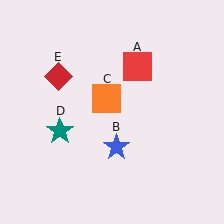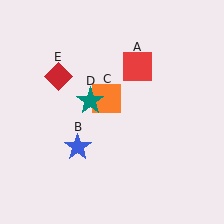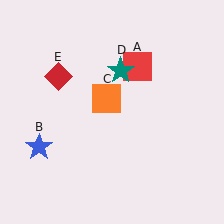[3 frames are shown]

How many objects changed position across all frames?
2 objects changed position: blue star (object B), teal star (object D).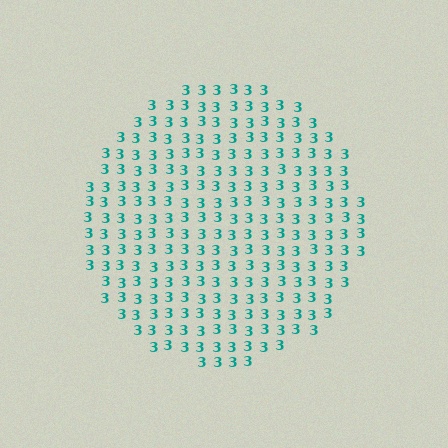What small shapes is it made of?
It is made of small digit 3's.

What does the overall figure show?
The overall figure shows a circle.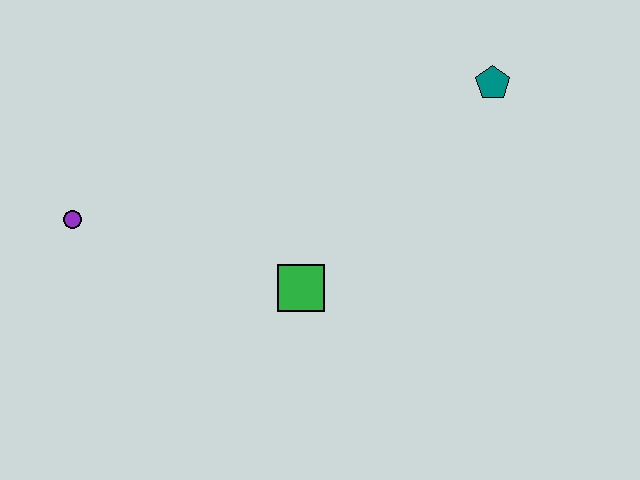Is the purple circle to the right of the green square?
No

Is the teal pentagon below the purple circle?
No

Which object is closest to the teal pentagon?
The green square is closest to the teal pentagon.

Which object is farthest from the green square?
The teal pentagon is farthest from the green square.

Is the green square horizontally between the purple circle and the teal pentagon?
Yes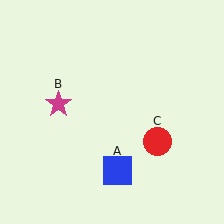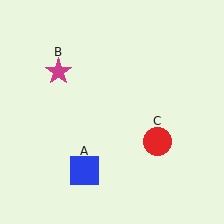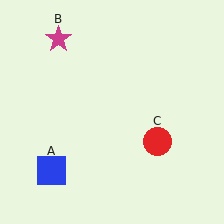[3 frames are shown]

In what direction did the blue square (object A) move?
The blue square (object A) moved left.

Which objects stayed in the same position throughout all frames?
Red circle (object C) remained stationary.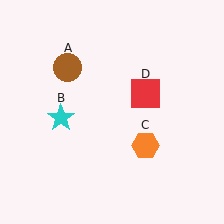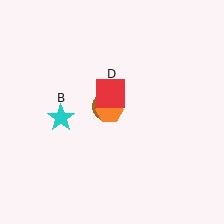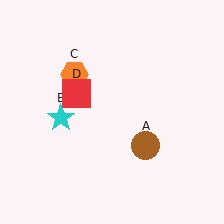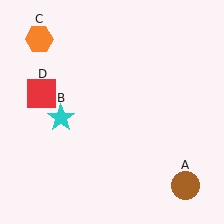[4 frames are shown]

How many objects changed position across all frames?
3 objects changed position: brown circle (object A), orange hexagon (object C), red square (object D).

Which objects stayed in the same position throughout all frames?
Cyan star (object B) remained stationary.